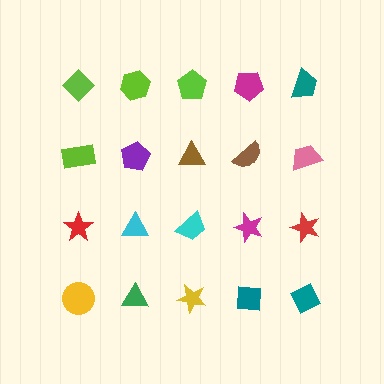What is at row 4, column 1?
A yellow circle.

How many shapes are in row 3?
5 shapes.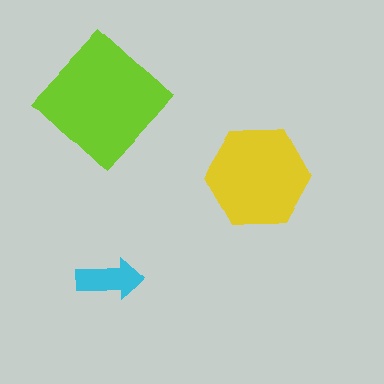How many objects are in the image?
There are 3 objects in the image.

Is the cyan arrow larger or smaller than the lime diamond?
Smaller.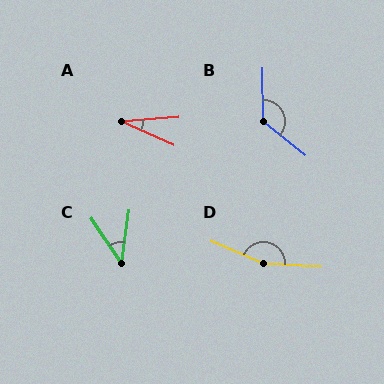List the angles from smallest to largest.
A (29°), C (41°), B (130°), D (160°).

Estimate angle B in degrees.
Approximately 130 degrees.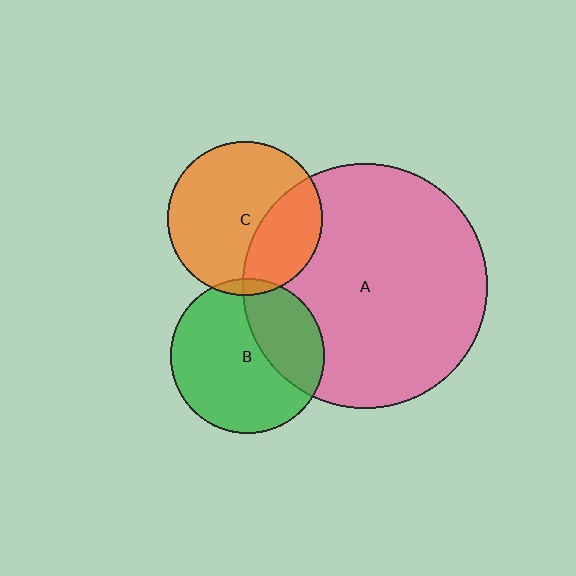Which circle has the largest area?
Circle A (pink).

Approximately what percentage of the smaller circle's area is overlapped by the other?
Approximately 30%.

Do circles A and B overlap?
Yes.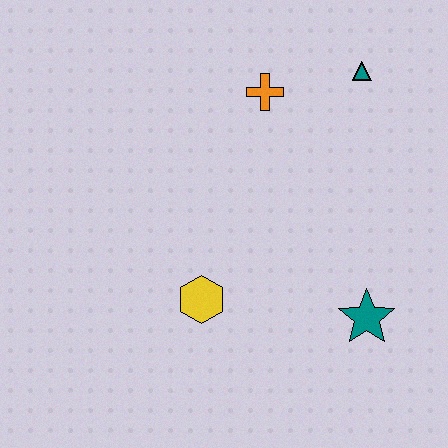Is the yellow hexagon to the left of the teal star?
Yes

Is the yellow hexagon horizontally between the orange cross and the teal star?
No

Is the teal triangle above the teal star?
Yes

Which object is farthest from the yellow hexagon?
The teal triangle is farthest from the yellow hexagon.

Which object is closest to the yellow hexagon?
The teal star is closest to the yellow hexagon.